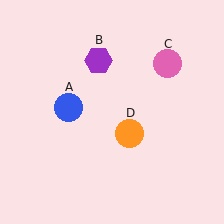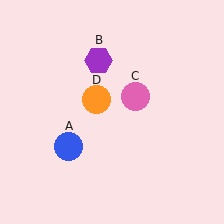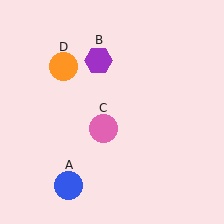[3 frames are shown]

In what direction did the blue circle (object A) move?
The blue circle (object A) moved down.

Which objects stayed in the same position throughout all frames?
Purple hexagon (object B) remained stationary.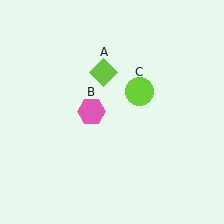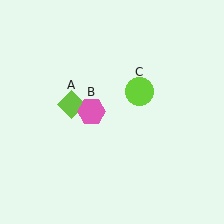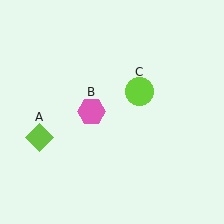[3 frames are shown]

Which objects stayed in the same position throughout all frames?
Pink hexagon (object B) and lime circle (object C) remained stationary.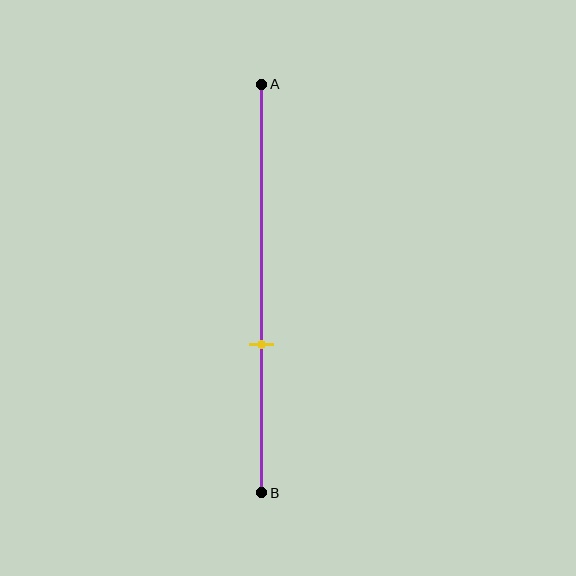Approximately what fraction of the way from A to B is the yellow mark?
The yellow mark is approximately 65% of the way from A to B.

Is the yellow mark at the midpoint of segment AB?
No, the mark is at about 65% from A, not at the 50% midpoint.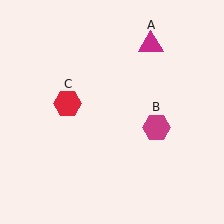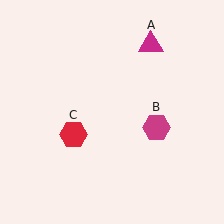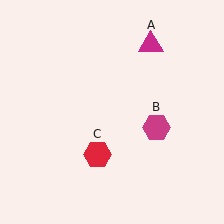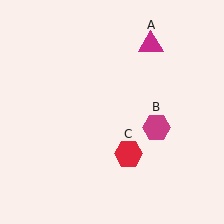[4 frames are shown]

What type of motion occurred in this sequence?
The red hexagon (object C) rotated counterclockwise around the center of the scene.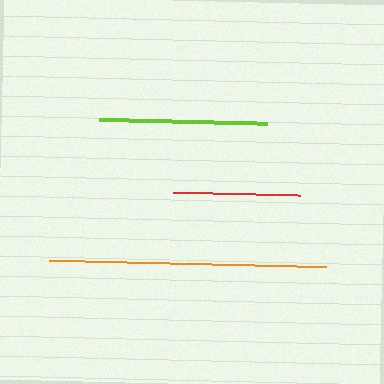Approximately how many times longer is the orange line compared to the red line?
The orange line is approximately 2.2 times the length of the red line.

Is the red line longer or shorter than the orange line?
The orange line is longer than the red line.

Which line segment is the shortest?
The red line is the shortest at approximately 127 pixels.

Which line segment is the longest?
The orange line is the longest at approximately 277 pixels.